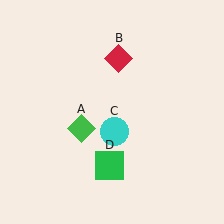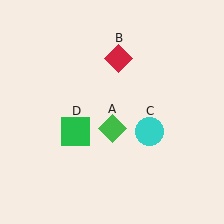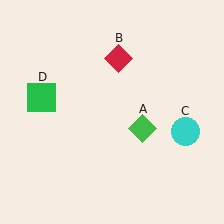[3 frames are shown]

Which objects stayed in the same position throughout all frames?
Red diamond (object B) remained stationary.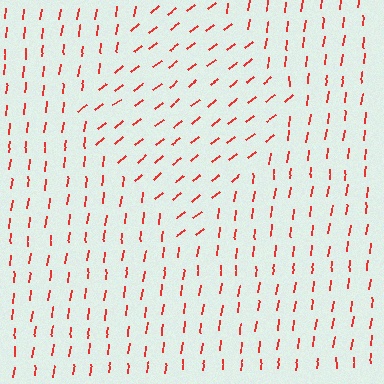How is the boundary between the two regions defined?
The boundary is defined purely by a change in line orientation (approximately 45 degrees difference). All lines are the same color and thickness.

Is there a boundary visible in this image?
Yes, there is a texture boundary formed by a change in line orientation.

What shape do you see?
I see a diamond.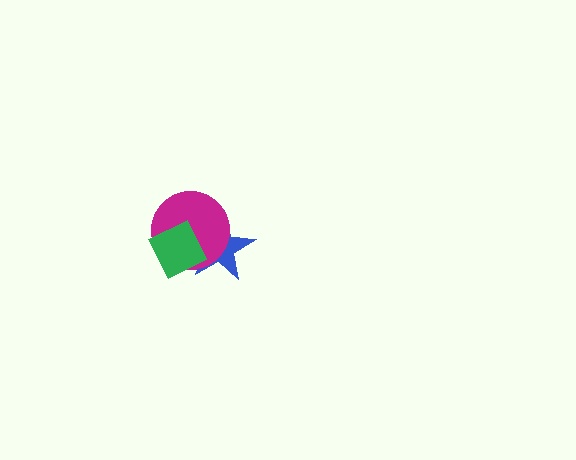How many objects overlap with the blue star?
2 objects overlap with the blue star.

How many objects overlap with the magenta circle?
2 objects overlap with the magenta circle.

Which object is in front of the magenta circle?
The green diamond is in front of the magenta circle.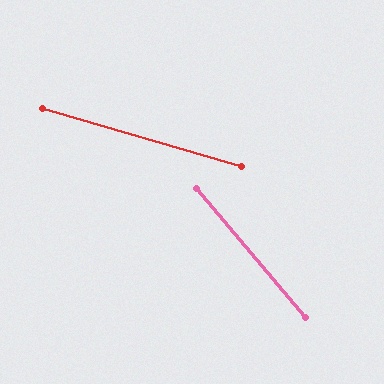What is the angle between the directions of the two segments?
Approximately 33 degrees.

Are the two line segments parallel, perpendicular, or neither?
Neither parallel nor perpendicular — they differ by about 33°.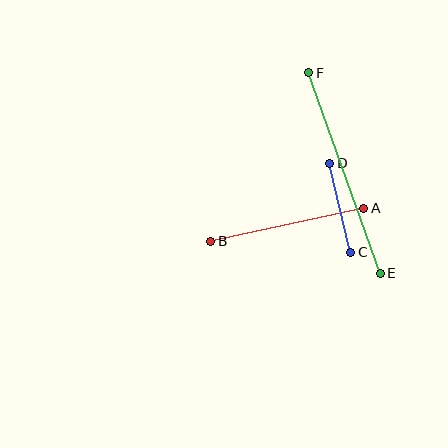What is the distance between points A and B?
The distance is approximately 157 pixels.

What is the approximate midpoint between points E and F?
The midpoint is at approximately (345, 173) pixels.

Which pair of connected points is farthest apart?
Points E and F are farthest apart.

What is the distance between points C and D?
The distance is approximately 91 pixels.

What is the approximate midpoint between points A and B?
The midpoint is at approximately (287, 225) pixels.